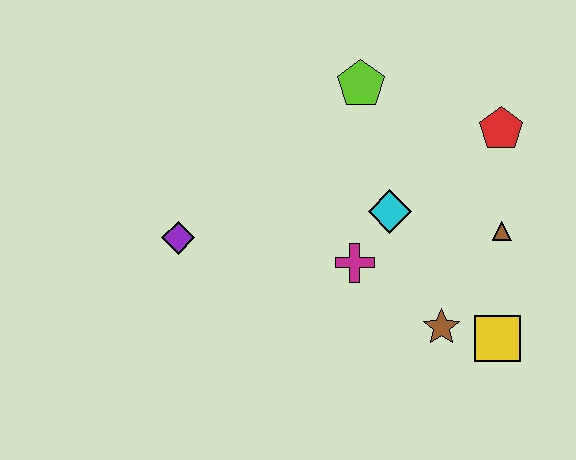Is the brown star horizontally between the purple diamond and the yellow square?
Yes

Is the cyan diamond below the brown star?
No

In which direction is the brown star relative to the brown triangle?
The brown star is below the brown triangle.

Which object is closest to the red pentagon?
The brown triangle is closest to the red pentagon.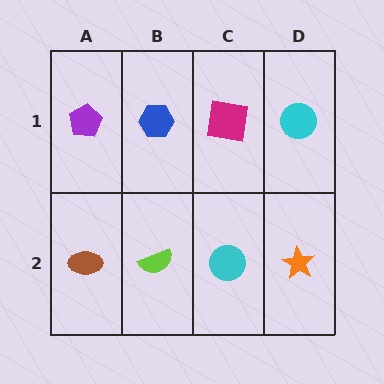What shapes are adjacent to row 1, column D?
An orange star (row 2, column D), a magenta square (row 1, column C).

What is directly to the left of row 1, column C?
A blue hexagon.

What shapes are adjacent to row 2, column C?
A magenta square (row 1, column C), a lime semicircle (row 2, column B), an orange star (row 2, column D).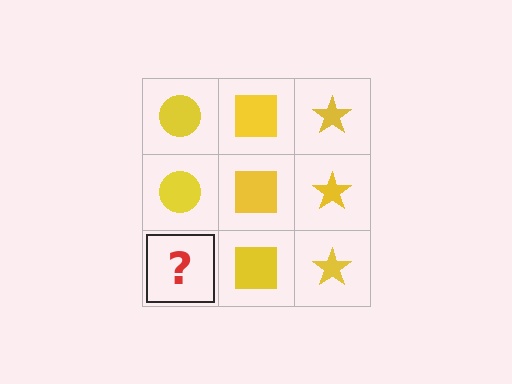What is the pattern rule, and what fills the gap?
The rule is that each column has a consistent shape. The gap should be filled with a yellow circle.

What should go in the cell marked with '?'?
The missing cell should contain a yellow circle.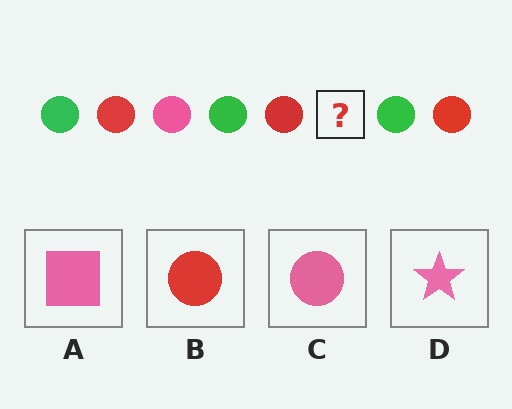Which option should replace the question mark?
Option C.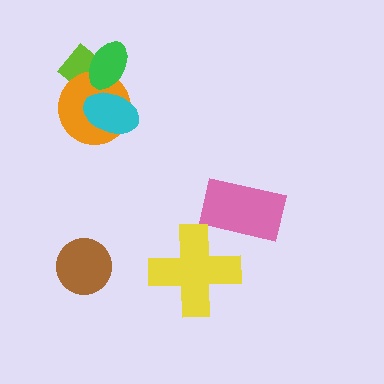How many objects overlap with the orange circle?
3 objects overlap with the orange circle.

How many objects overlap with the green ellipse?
3 objects overlap with the green ellipse.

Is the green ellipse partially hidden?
Yes, it is partially covered by another shape.